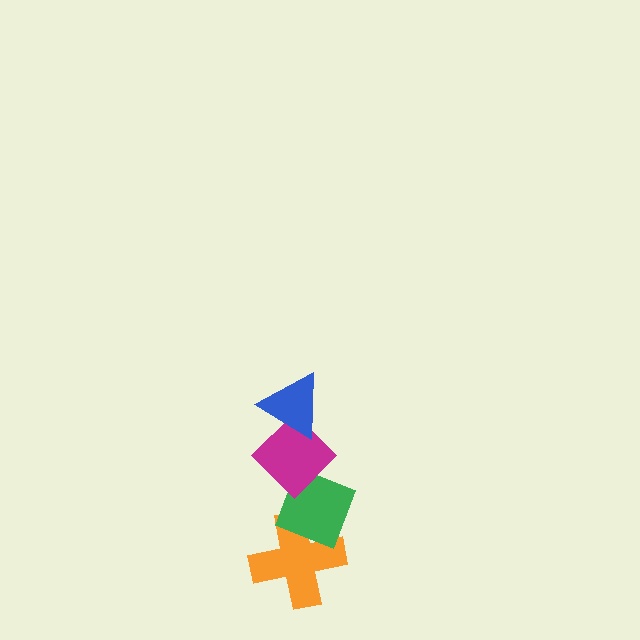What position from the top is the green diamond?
The green diamond is 3rd from the top.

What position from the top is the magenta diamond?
The magenta diamond is 2nd from the top.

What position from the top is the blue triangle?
The blue triangle is 1st from the top.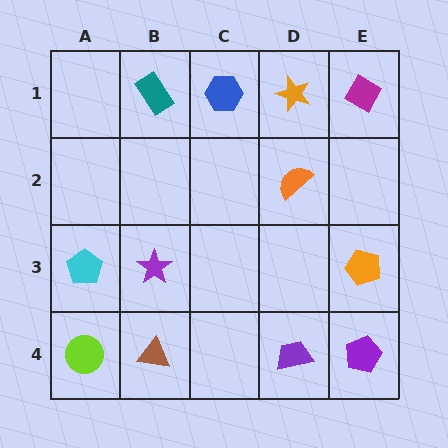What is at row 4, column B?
A brown triangle.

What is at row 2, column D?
An orange semicircle.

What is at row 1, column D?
An orange star.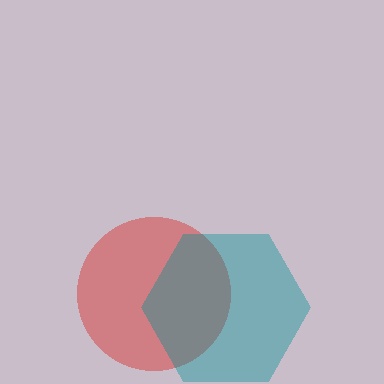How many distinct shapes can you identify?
There are 2 distinct shapes: a red circle, a teal hexagon.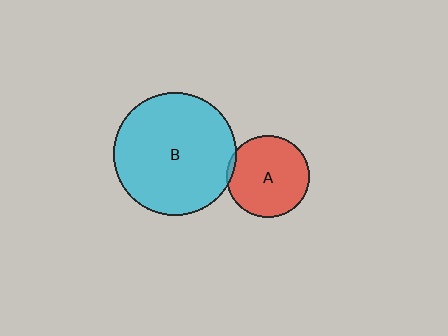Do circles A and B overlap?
Yes.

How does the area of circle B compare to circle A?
Approximately 2.2 times.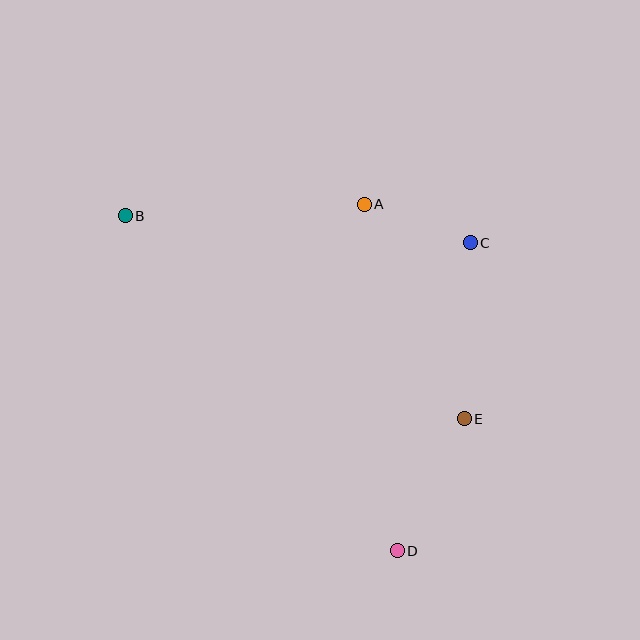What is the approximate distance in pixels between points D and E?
The distance between D and E is approximately 148 pixels.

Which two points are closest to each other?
Points A and C are closest to each other.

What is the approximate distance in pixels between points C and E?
The distance between C and E is approximately 176 pixels.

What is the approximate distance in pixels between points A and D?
The distance between A and D is approximately 348 pixels.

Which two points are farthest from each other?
Points B and D are farthest from each other.